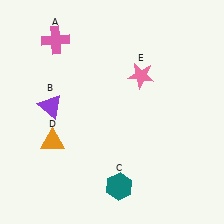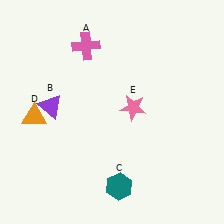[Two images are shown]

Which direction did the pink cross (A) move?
The pink cross (A) moved right.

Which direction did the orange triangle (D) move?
The orange triangle (D) moved up.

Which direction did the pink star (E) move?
The pink star (E) moved down.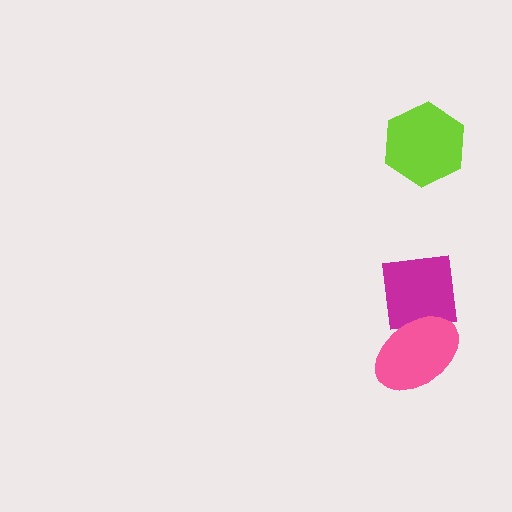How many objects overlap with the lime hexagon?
0 objects overlap with the lime hexagon.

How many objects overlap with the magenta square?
1 object overlaps with the magenta square.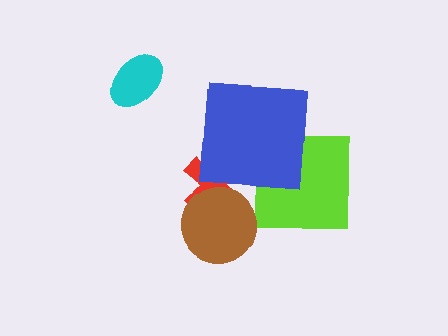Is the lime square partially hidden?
Yes, it is partially covered by another shape.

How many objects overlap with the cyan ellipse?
0 objects overlap with the cyan ellipse.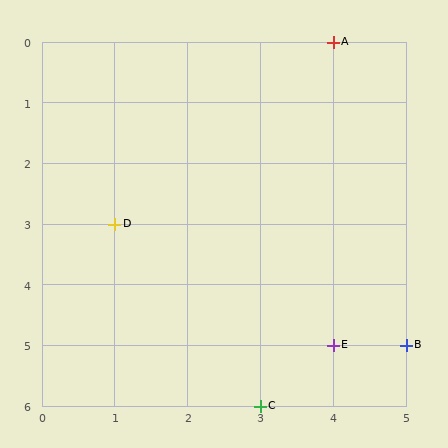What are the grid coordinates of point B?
Point B is at grid coordinates (5, 5).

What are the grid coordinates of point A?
Point A is at grid coordinates (4, 0).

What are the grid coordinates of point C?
Point C is at grid coordinates (3, 6).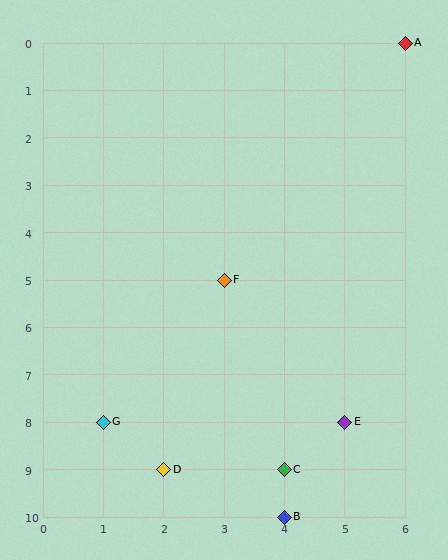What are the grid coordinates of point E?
Point E is at grid coordinates (5, 8).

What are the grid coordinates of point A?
Point A is at grid coordinates (6, 0).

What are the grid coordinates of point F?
Point F is at grid coordinates (3, 5).